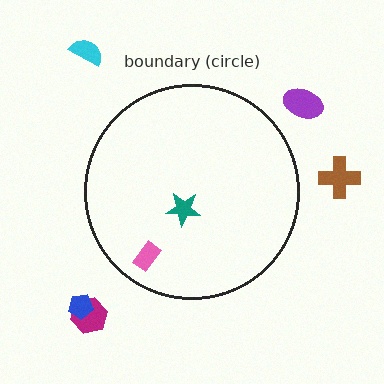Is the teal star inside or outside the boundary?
Inside.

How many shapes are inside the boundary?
2 inside, 5 outside.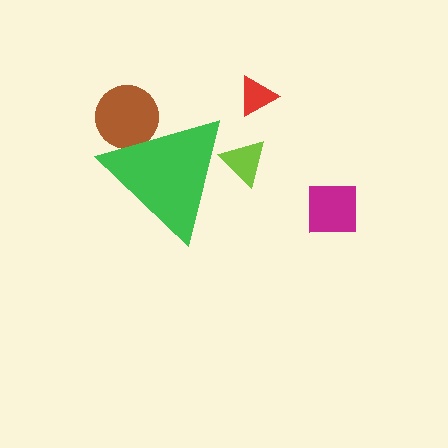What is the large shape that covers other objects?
A green triangle.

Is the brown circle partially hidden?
Yes, the brown circle is partially hidden behind the green triangle.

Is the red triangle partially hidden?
No, the red triangle is fully visible.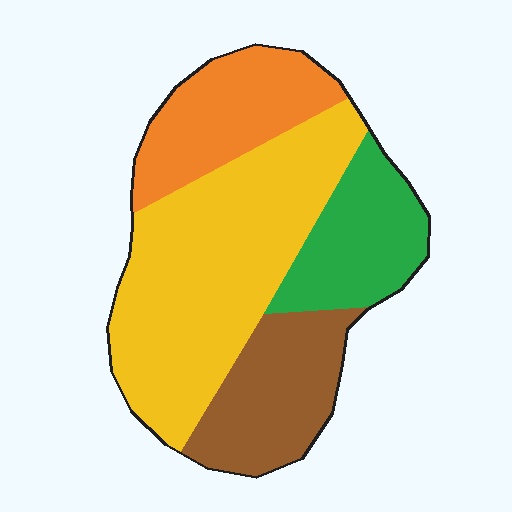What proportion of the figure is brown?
Brown takes up about one fifth (1/5) of the figure.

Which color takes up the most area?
Yellow, at roughly 45%.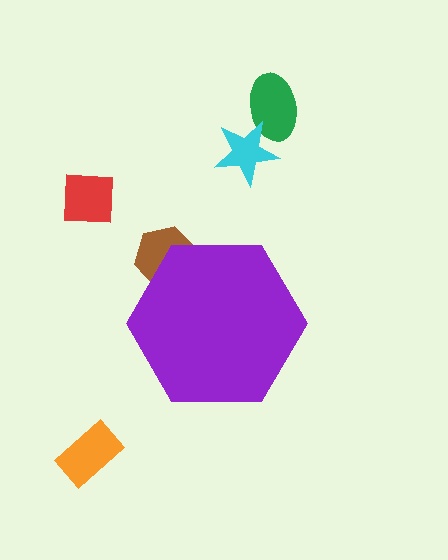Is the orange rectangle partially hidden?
No, the orange rectangle is fully visible.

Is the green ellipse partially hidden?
No, the green ellipse is fully visible.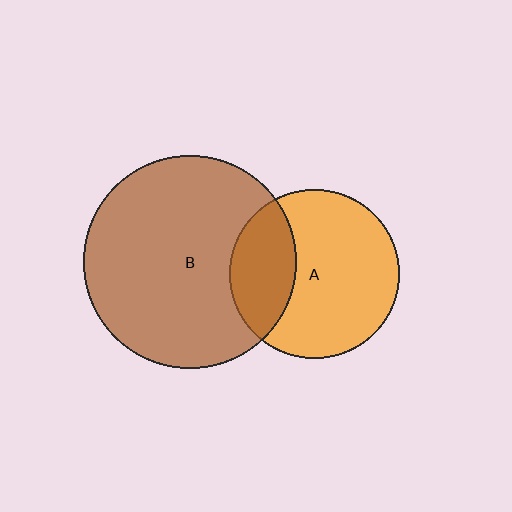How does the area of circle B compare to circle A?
Approximately 1.6 times.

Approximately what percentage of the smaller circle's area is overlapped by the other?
Approximately 30%.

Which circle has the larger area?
Circle B (brown).